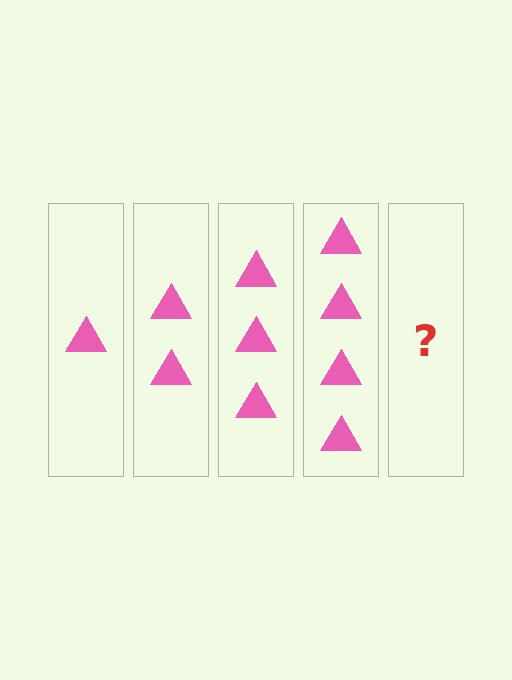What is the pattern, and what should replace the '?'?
The pattern is that each step adds one more triangle. The '?' should be 5 triangles.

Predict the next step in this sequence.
The next step is 5 triangles.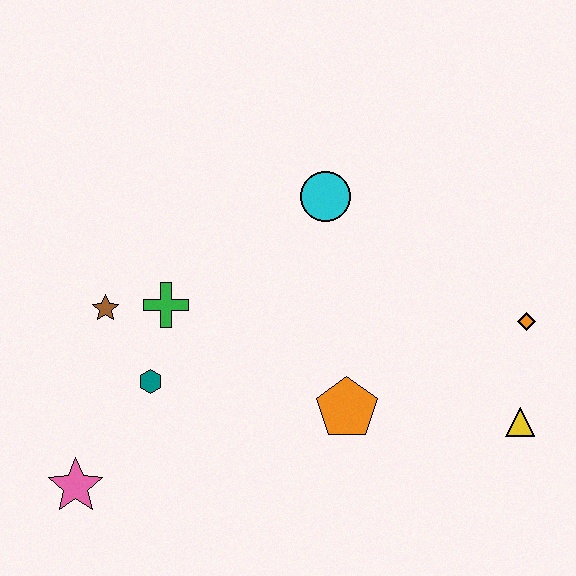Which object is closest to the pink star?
The teal hexagon is closest to the pink star.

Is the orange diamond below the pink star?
No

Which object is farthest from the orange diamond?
The pink star is farthest from the orange diamond.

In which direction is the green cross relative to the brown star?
The green cross is to the right of the brown star.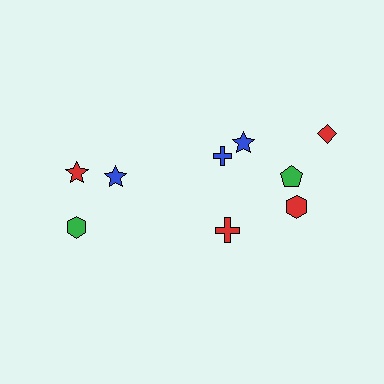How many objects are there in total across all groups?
There are 9 objects.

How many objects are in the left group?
There are 3 objects.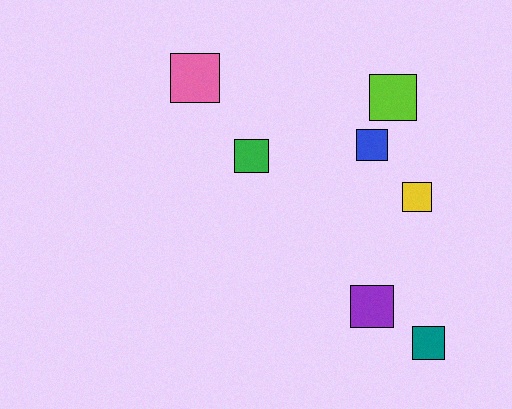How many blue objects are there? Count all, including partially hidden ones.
There is 1 blue object.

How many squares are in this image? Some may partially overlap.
There are 7 squares.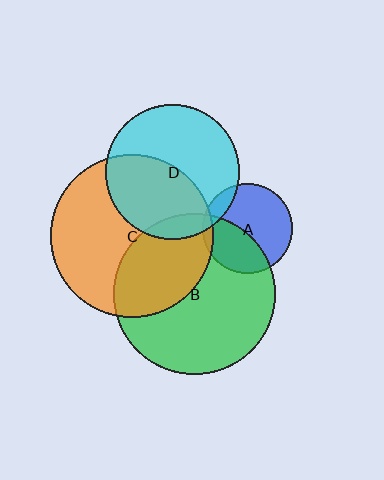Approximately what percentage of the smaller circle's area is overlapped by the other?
Approximately 35%.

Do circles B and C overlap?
Yes.